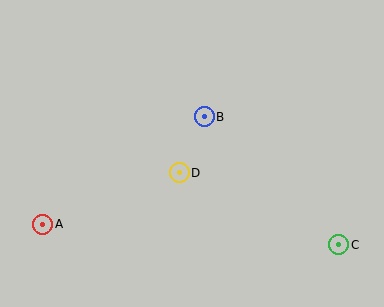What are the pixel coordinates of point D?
Point D is at (179, 173).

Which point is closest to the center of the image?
Point D at (179, 173) is closest to the center.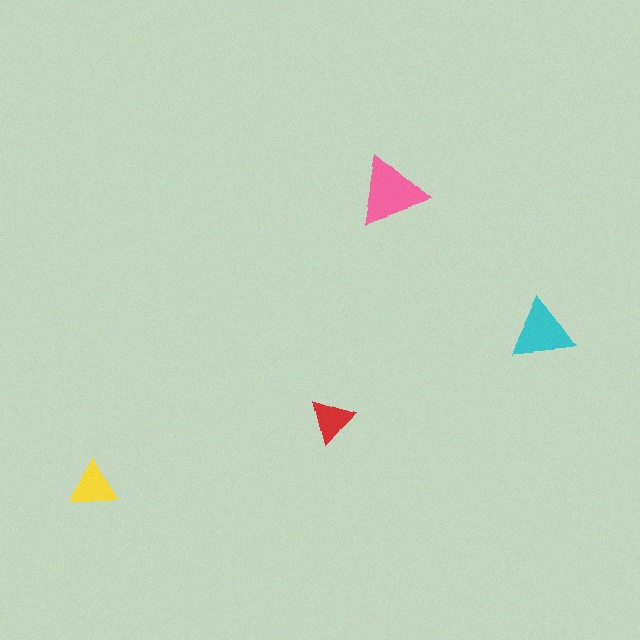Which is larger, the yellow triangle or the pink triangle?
The pink one.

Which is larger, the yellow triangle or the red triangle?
The yellow one.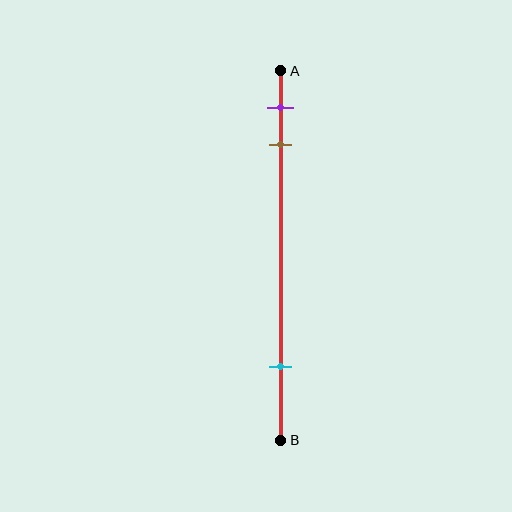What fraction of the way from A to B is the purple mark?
The purple mark is approximately 10% (0.1) of the way from A to B.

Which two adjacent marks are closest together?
The purple and brown marks are the closest adjacent pair.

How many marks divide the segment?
There are 3 marks dividing the segment.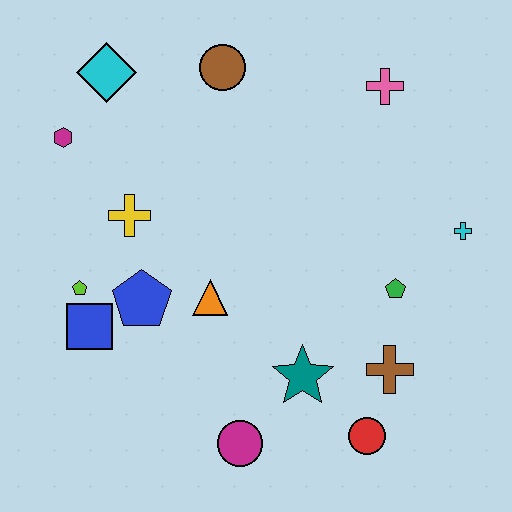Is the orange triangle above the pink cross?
No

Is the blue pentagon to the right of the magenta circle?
No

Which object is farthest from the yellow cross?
The cyan cross is farthest from the yellow cross.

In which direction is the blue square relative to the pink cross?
The blue square is to the left of the pink cross.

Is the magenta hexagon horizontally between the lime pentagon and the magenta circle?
No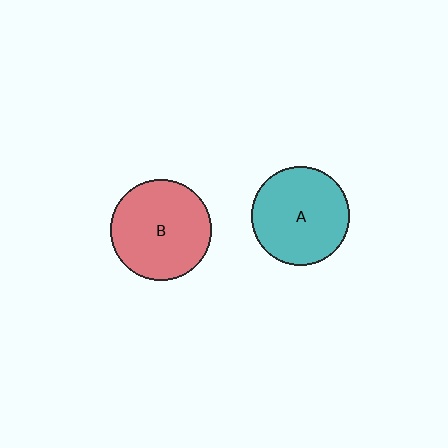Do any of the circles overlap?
No, none of the circles overlap.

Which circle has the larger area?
Circle B (red).